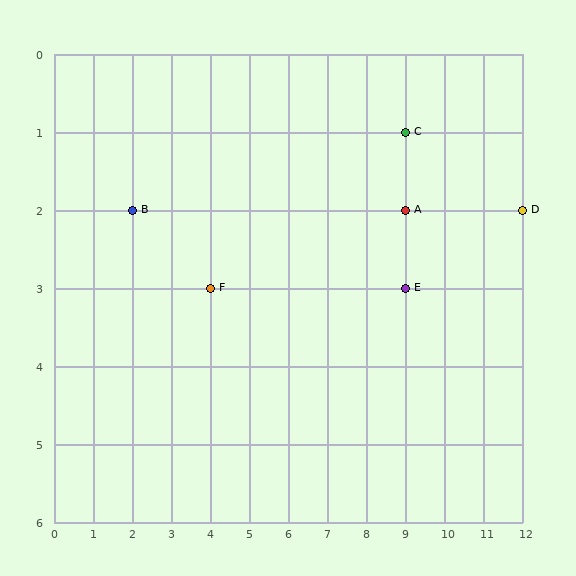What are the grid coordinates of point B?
Point B is at grid coordinates (2, 2).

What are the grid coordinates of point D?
Point D is at grid coordinates (12, 2).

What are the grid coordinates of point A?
Point A is at grid coordinates (9, 2).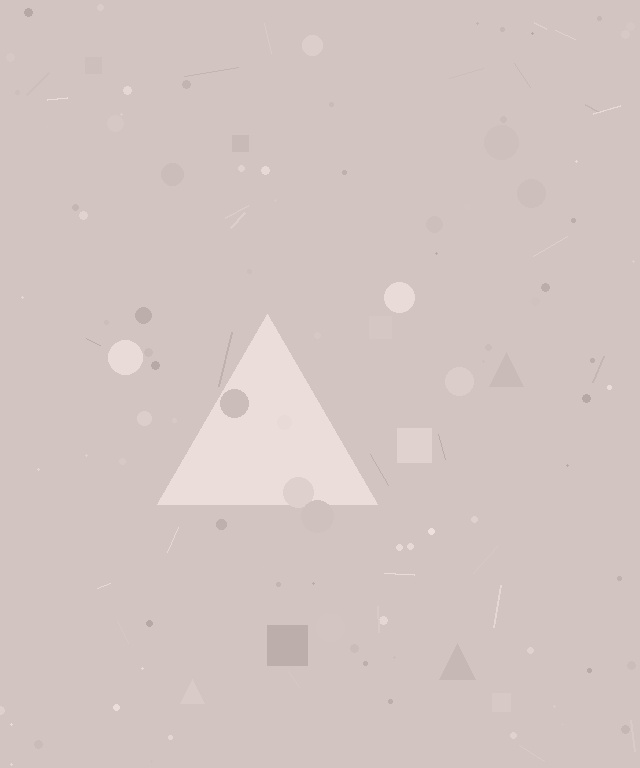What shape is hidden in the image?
A triangle is hidden in the image.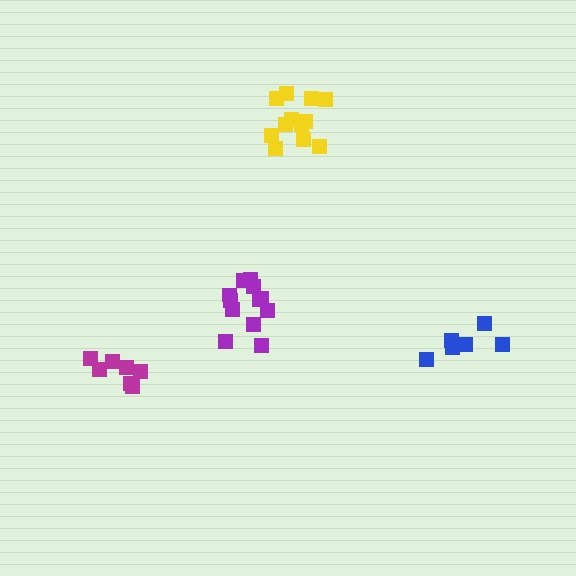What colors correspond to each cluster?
The clusters are colored: blue, yellow, purple, magenta.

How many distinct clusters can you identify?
There are 4 distinct clusters.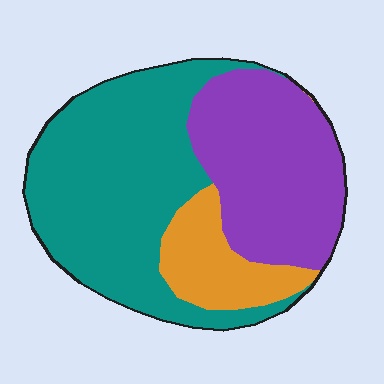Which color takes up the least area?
Orange, at roughly 15%.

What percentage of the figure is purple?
Purple takes up between a quarter and a half of the figure.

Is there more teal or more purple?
Teal.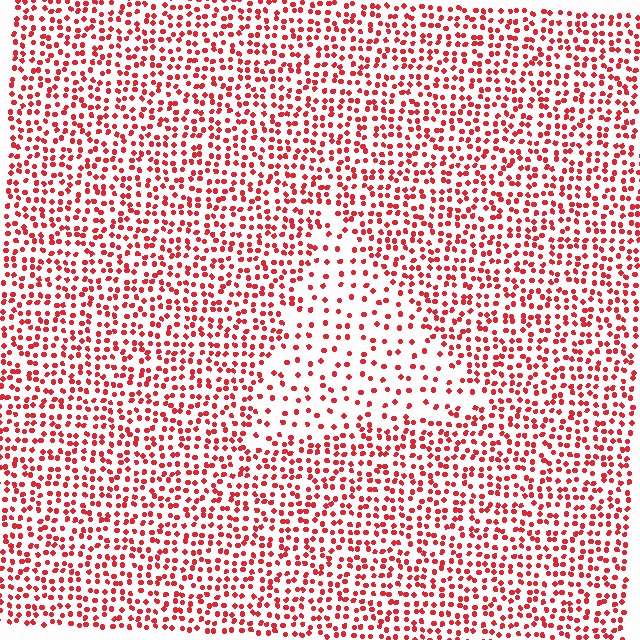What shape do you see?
I see a triangle.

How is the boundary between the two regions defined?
The boundary is defined by a change in element density (approximately 2.2x ratio). All elements are the same color, size, and shape.